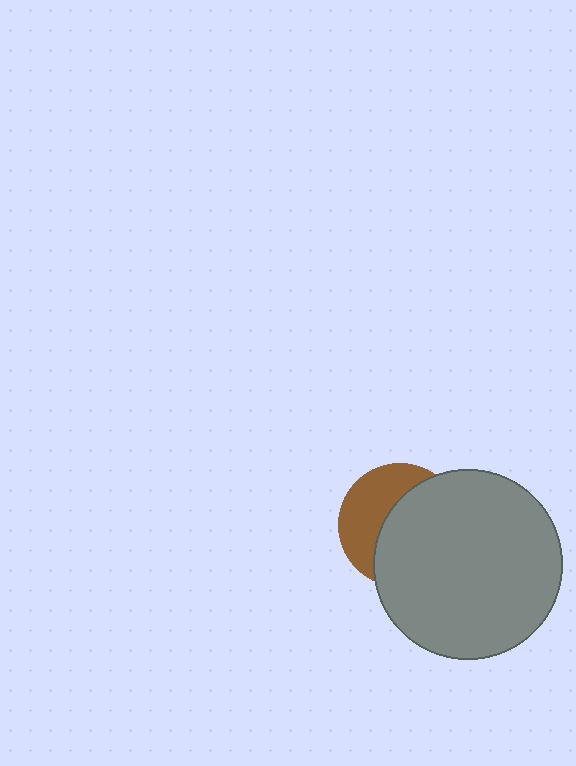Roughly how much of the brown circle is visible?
A small part of it is visible (roughly 41%).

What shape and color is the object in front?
The object in front is a gray circle.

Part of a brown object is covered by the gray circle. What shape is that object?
It is a circle.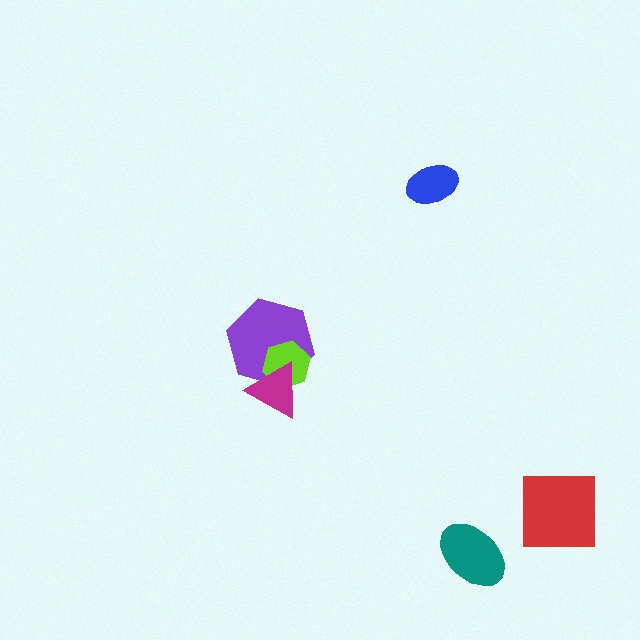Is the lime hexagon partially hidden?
Yes, it is partially covered by another shape.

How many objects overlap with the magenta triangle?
2 objects overlap with the magenta triangle.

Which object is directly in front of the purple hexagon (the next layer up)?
The lime hexagon is directly in front of the purple hexagon.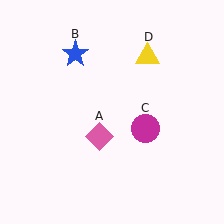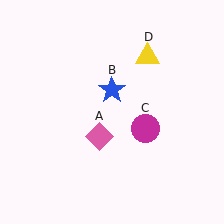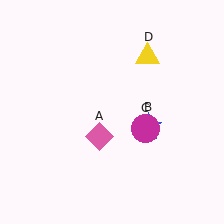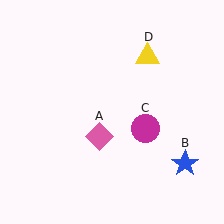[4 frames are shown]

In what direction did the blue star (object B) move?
The blue star (object B) moved down and to the right.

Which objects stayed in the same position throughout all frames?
Pink diamond (object A) and magenta circle (object C) and yellow triangle (object D) remained stationary.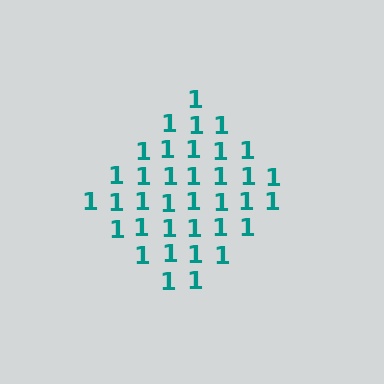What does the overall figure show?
The overall figure shows a diamond.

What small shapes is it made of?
It is made of small digit 1's.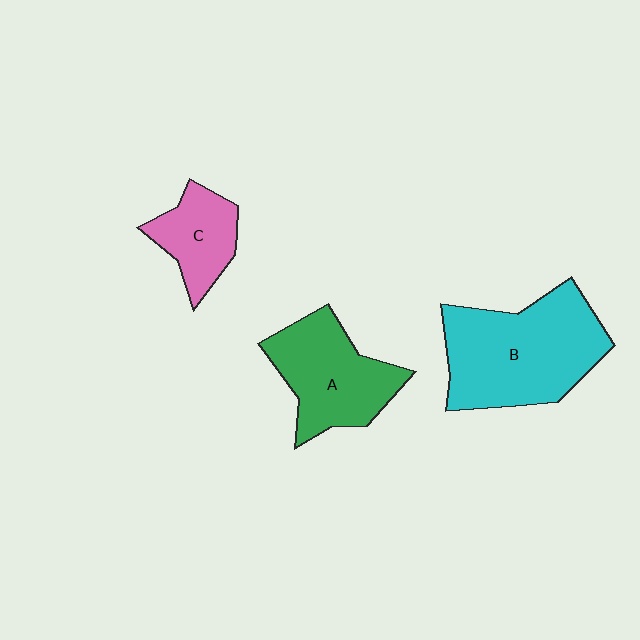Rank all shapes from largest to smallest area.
From largest to smallest: B (cyan), A (green), C (pink).